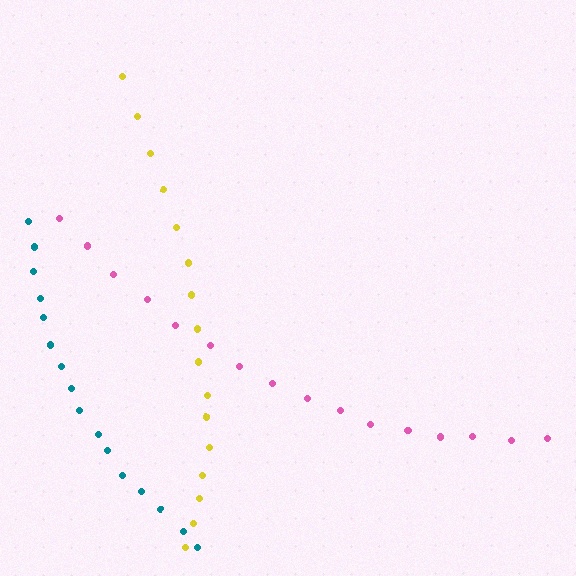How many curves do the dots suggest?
There are 3 distinct paths.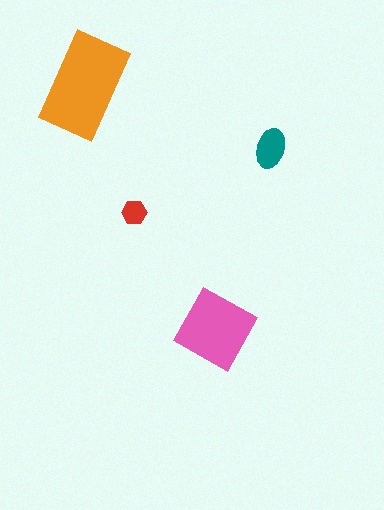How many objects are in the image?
There are 4 objects in the image.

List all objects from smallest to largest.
The red hexagon, the teal ellipse, the pink square, the orange rectangle.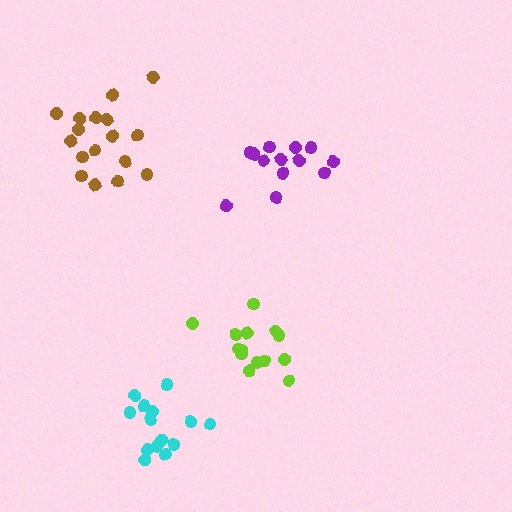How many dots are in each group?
Group 1: 14 dots, Group 2: 14 dots, Group 3: 14 dots, Group 4: 17 dots (59 total).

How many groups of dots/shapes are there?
There are 4 groups.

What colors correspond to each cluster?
The clusters are colored: cyan, lime, purple, brown.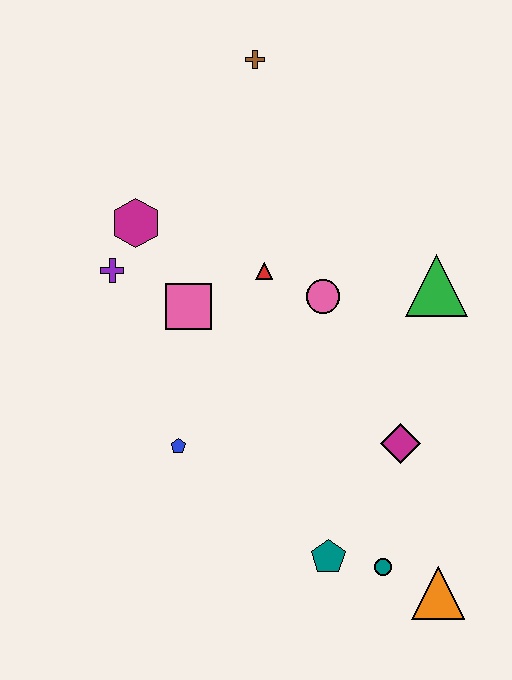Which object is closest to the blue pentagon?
The pink square is closest to the blue pentagon.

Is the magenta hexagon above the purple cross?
Yes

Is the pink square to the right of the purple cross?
Yes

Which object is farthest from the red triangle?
The orange triangle is farthest from the red triangle.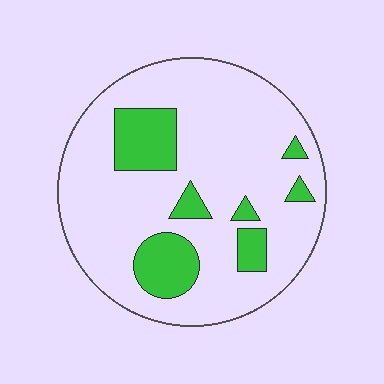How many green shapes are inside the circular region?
7.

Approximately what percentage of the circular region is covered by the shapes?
Approximately 20%.